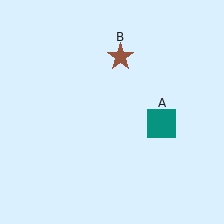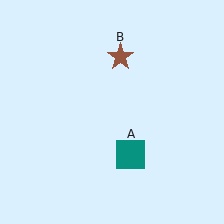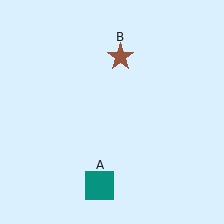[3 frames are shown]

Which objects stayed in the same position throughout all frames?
Brown star (object B) remained stationary.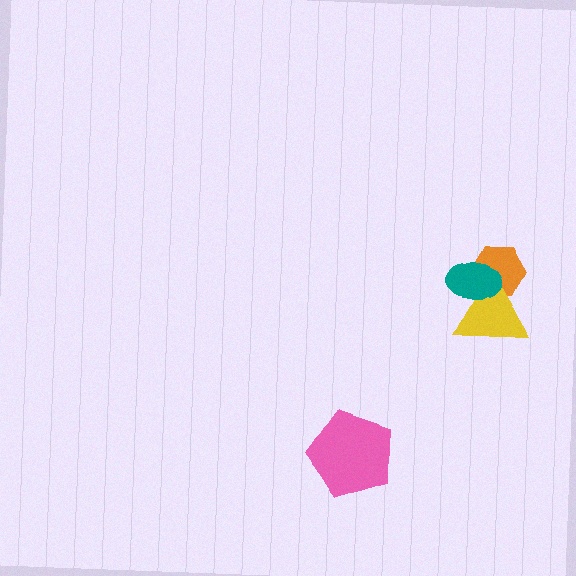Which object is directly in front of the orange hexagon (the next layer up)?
The yellow triangle is directly in front of the orange hexagon.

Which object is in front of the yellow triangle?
The teal ellipse is in front of the yellow triangle.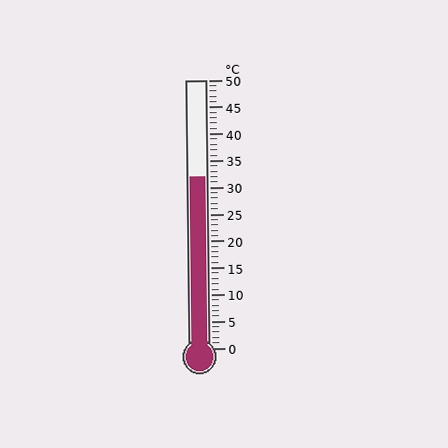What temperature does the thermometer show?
The thermometer shows approximately 32°C.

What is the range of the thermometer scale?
The thermometer scale ranges from 0°C to 50°C.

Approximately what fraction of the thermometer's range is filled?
The thermometer is filled to approximately 65% of its range.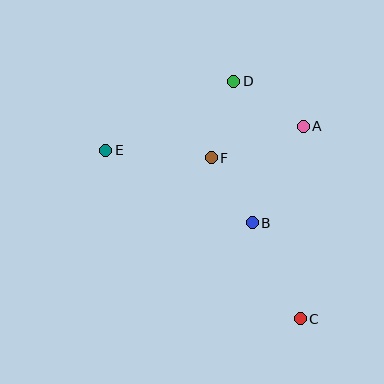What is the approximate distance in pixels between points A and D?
The distance between A and D is approximately 83 pixels.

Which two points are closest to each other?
Points B and F are closest to each other.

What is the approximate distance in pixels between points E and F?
The distance between E and F is approximately 106 pixels.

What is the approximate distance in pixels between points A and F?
The distance between A and F is approximately 97 pixels.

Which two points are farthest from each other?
Points C and E are farthest from each other.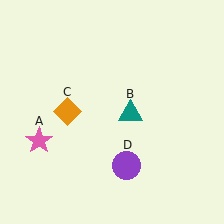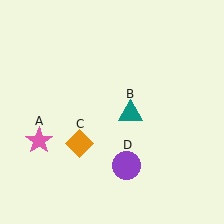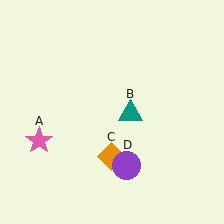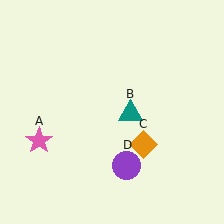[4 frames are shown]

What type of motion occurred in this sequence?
The orange diamond (object C) rotated counterclockwise around the center of the scene.